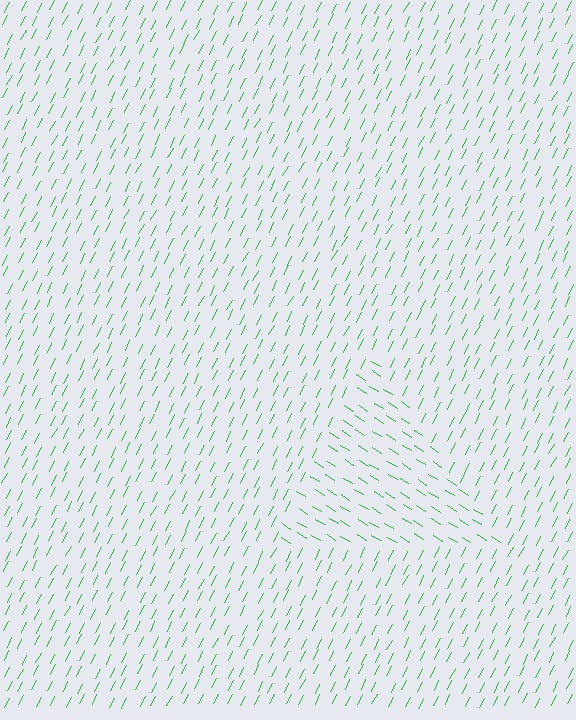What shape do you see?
I see a triangle.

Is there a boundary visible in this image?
Yes, there is a texture boundary formed by a change in line orientation.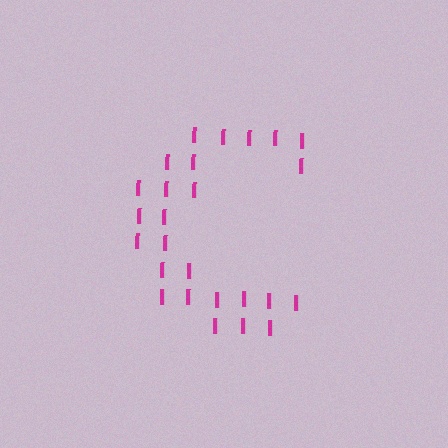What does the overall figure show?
The overall figure shows the letter C.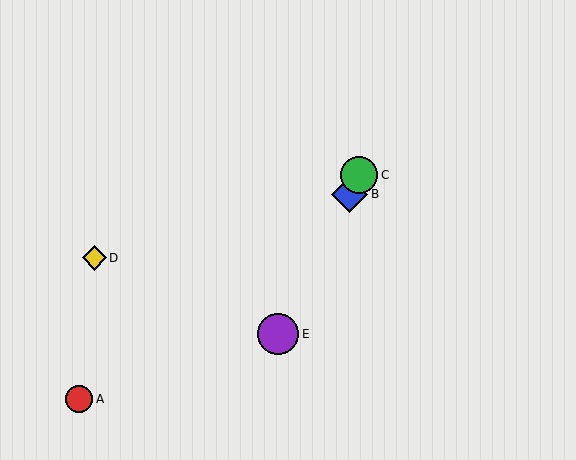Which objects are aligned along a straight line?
Objects B, C, E are aligned along a straight line.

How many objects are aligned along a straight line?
3 objects (B, C, E) are aligned along a straight line.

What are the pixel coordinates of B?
Object B is at (350, 194).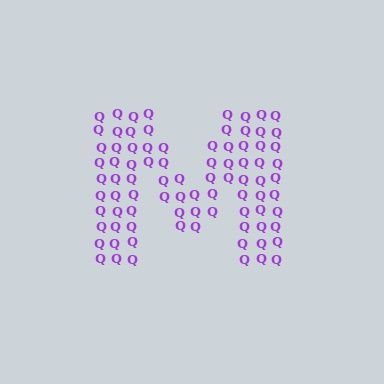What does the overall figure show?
The overall figure shows the letter M.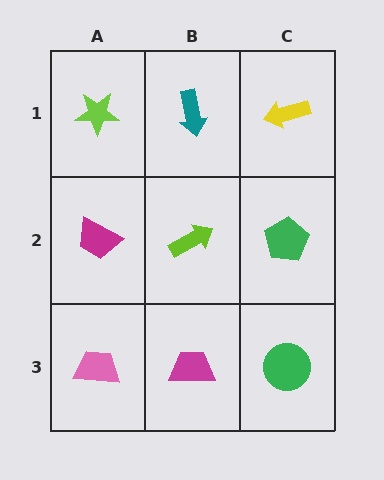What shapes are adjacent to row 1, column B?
A lime arrow (row 2, column B), a lime star (row 1, column A), a yellow arrow (row 1, column C).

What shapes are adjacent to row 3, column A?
A magenta trapezoid (row 2, column A), a magenta trapezoid (row 3, column B).